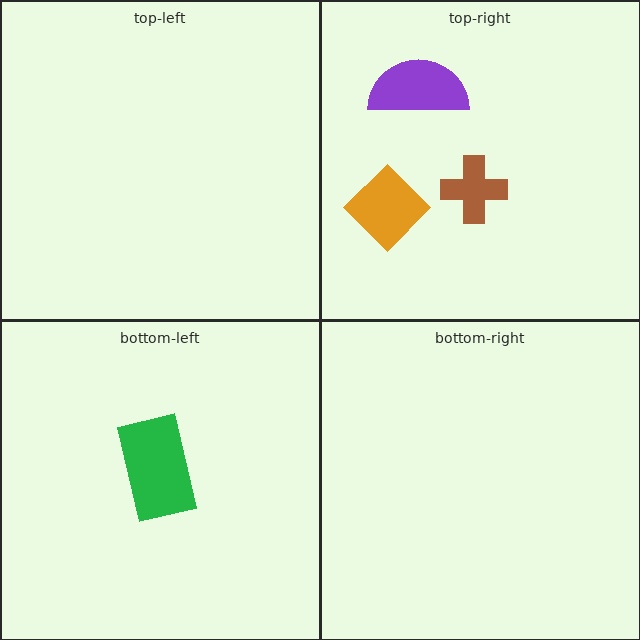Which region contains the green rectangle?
The bottom-left region.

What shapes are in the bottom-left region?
The green rectangle.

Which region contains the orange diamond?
The top-right region.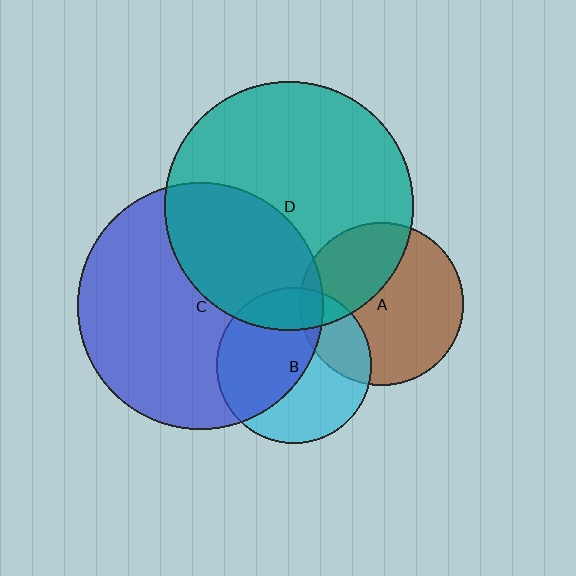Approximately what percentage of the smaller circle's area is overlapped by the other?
Approximately 35%.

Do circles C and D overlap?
Yes.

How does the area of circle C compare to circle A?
Approximately 2.3 times.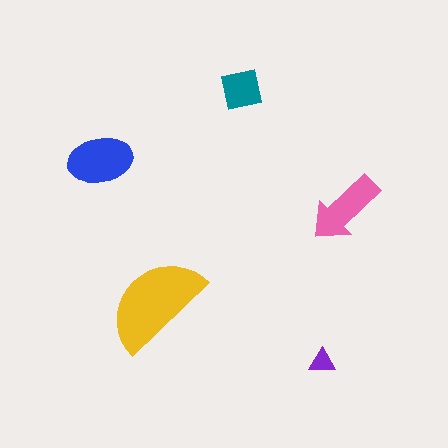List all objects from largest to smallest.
The yellow semicircle, the blue ellipse, the pink arrow, the teal square, the purple triangle.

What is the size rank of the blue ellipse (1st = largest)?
2nd.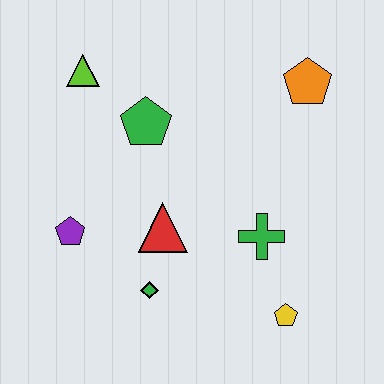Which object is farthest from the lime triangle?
The yellow pentagon is farthest from the lime triangle.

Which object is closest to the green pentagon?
The lime triangle is closest to the green pentagon.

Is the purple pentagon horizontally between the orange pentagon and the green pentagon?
No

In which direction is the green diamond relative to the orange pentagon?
The green diamond is below the orange pentagon.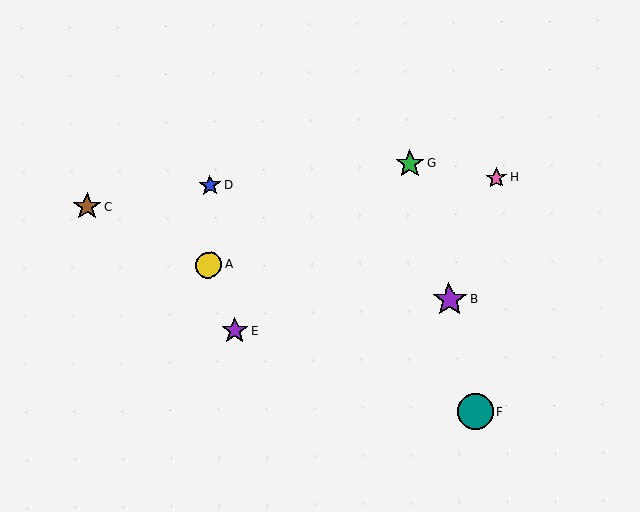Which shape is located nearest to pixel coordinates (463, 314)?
The purple star (labeled B) at (449, 300) is nearest to that location.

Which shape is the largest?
The teal circle (labeled F) is the largest.